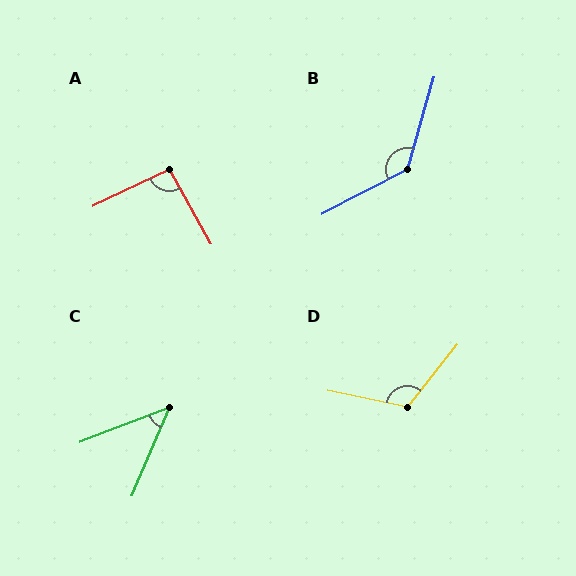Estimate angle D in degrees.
Approximately 117 degrees.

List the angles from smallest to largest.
C (46°), A (94°), D (117°), B (134°).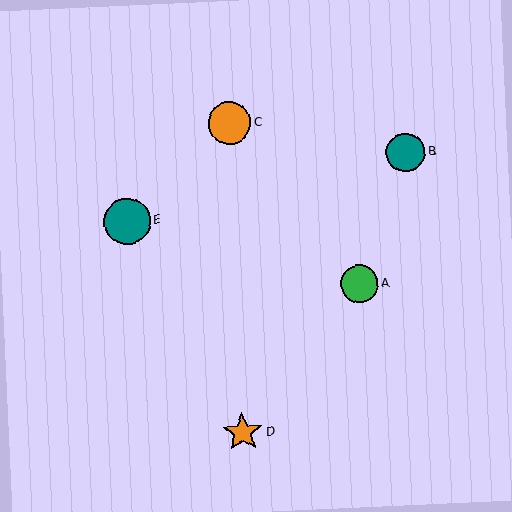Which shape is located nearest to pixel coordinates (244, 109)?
The orange circle (labeled C) at (230, 123) is nearest to that location.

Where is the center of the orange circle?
The center of the orange circle is at (230, 123).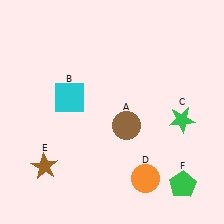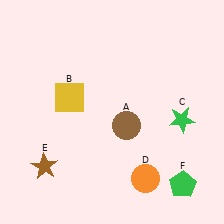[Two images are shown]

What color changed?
The square (B) changed from cyan in Image 1 to yellow in Image 2.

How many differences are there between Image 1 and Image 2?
There is 1 difference between the two images.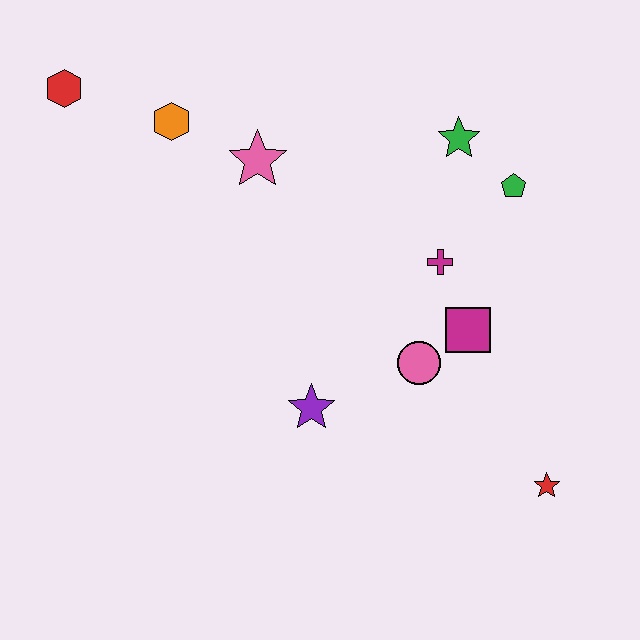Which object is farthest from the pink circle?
The red hexagon is farthest from the pink circle.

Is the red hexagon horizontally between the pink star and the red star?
No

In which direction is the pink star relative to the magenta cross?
The pink star is to the left of the magenta cross.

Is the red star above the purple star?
No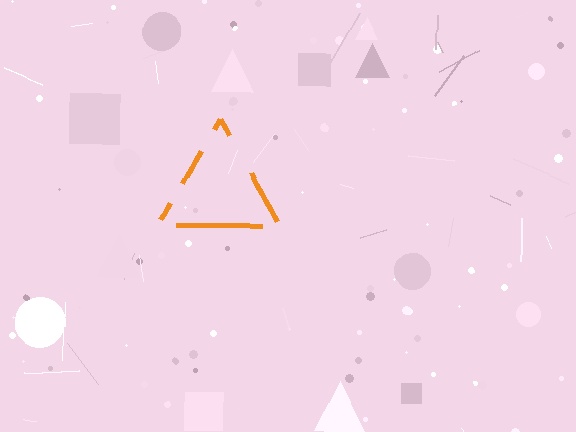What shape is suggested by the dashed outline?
The dashed outline suggests a triangle.